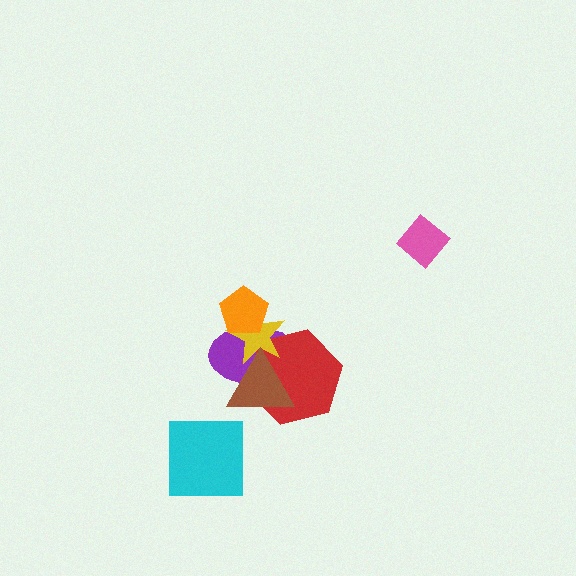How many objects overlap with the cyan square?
0 objects overlap with the cyan square.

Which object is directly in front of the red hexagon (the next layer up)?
The yellow star is directly in front of the red hexagon.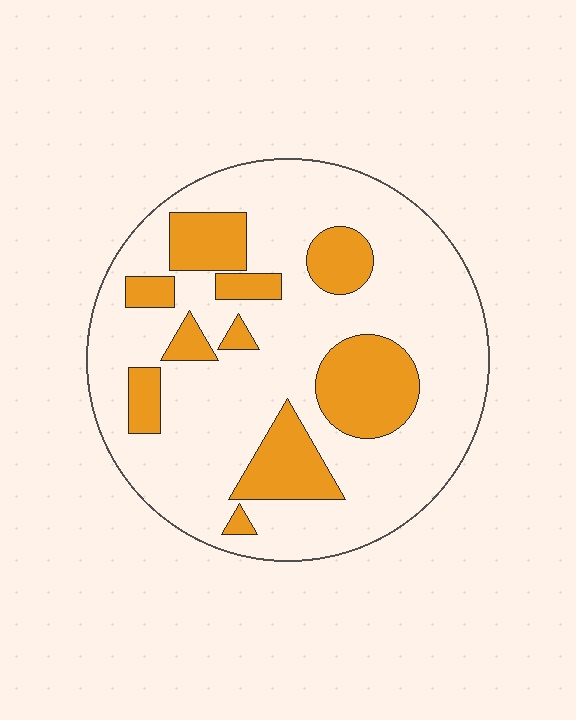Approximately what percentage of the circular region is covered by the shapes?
Approximately 25%.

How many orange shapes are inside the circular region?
10.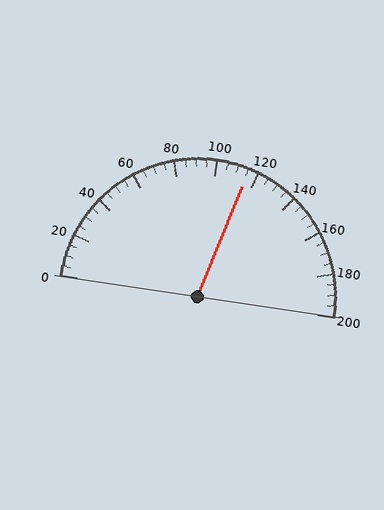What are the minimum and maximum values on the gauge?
The gauge ranges from 0 to 200.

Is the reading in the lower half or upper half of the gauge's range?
The reading is in the upper half of the range (0 to 200).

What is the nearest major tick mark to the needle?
The nearest major tick mark is 120.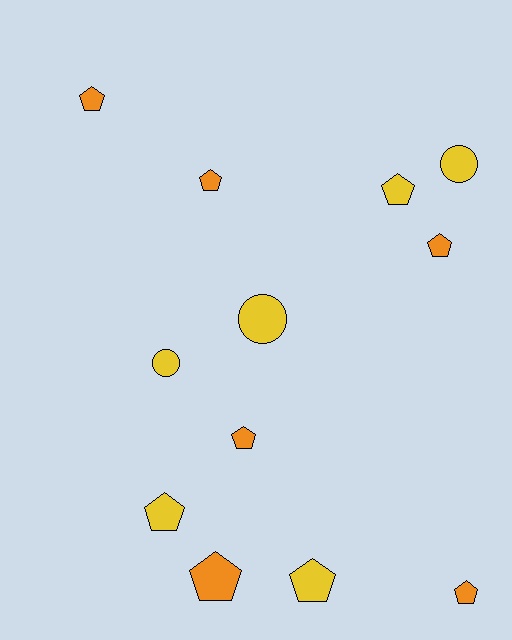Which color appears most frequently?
Yellow, with 6 objects.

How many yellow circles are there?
There are 3 yellow circles.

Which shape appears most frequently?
Pentagon, with 9 objects.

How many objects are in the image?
There are 12 objects.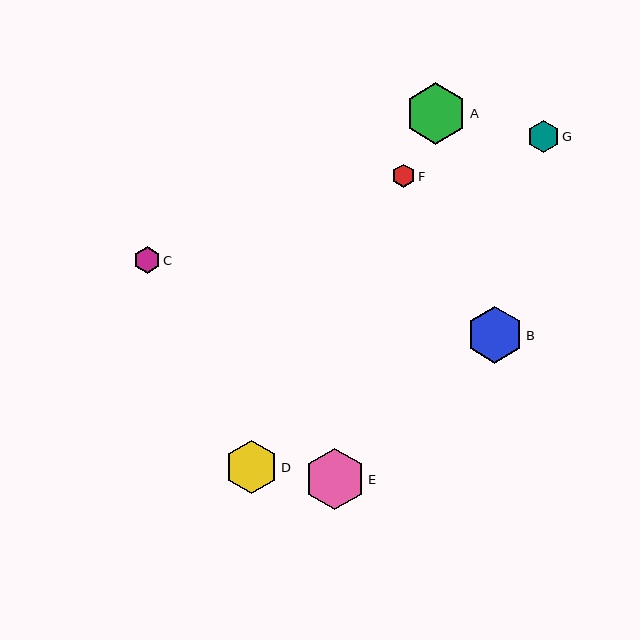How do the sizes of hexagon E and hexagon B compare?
Hexagon E and hexagon B are approximately the same size.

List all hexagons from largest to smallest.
From largest to smallest: A, E, B, D, G, C, F.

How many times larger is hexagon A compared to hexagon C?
Hexagon A is approximately 2.3 times the size of hexagon C.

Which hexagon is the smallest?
Hexagon F is the smallest with a size of approximately 24 pixels.